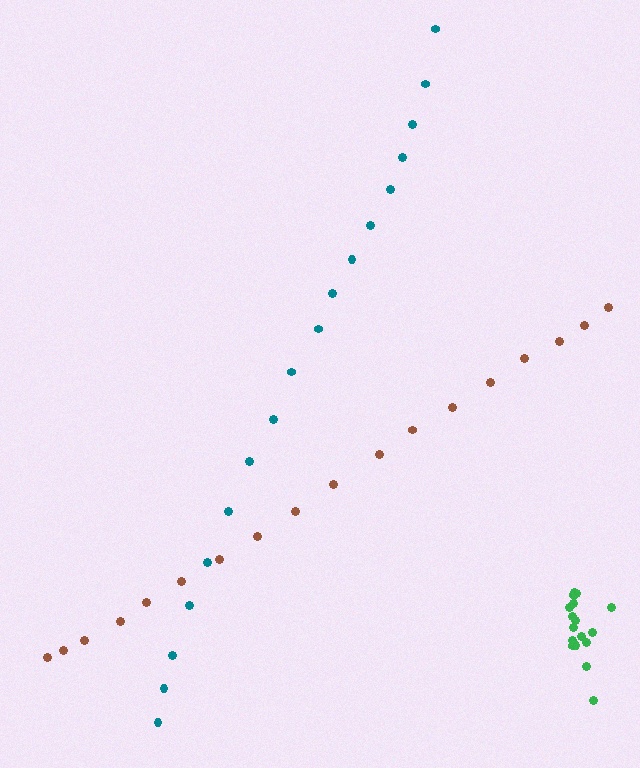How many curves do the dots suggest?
There are 3 distinct paths.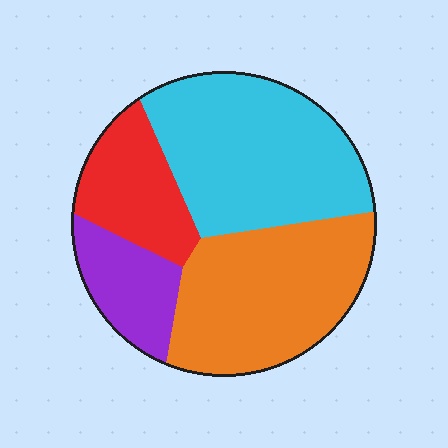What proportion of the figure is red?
Red takes up about one sixth (1/6) of the figure.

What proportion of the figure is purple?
Purple takes up about one eighth (1/8) of the figure.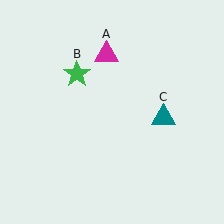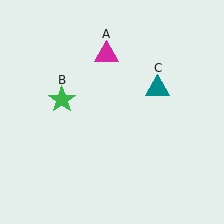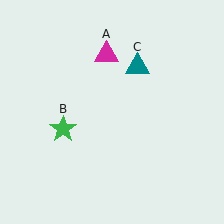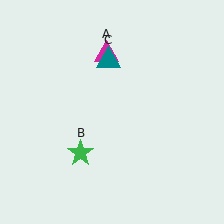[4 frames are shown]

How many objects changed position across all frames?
2 objects changed position: green star (object B), teal triangle (object C).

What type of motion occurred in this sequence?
The green star (object B), teal triangle (object C) rotated counterclockwise around the center of the scene.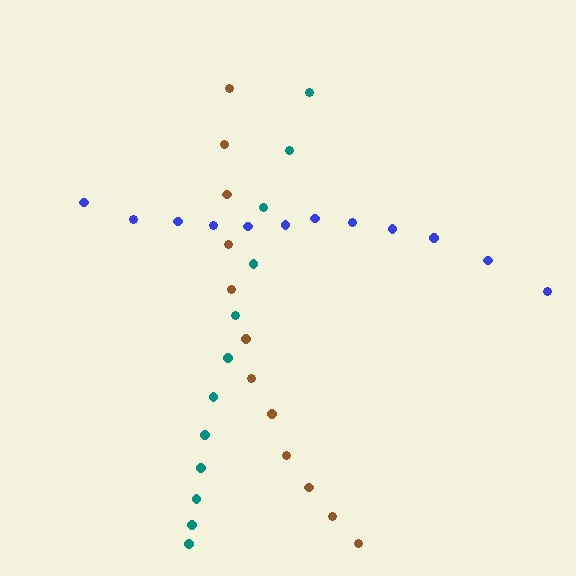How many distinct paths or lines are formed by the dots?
There are 3 distinct paths.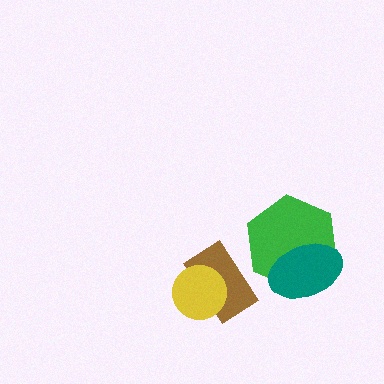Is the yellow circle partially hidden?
No, no other shape covers it.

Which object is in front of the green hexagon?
The teal ellipse is in front of the green hexagon.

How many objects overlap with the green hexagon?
1 object overlaps with the green hexagon.